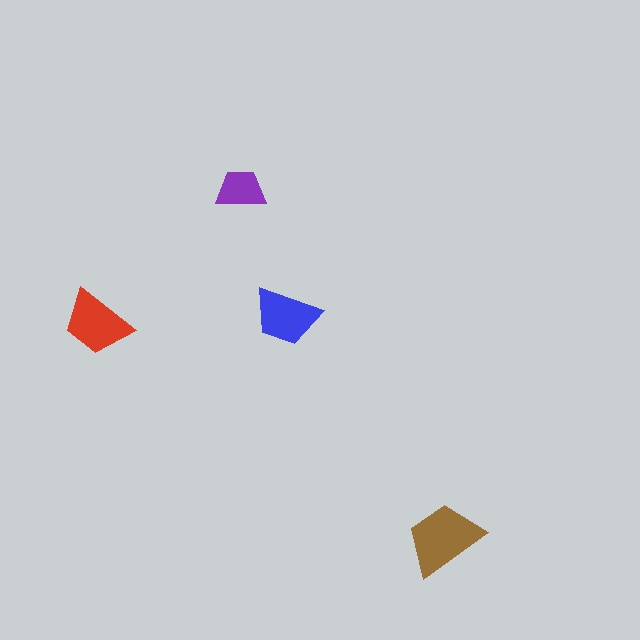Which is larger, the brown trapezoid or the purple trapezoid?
The brown one.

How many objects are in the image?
There are 4 objects in the image.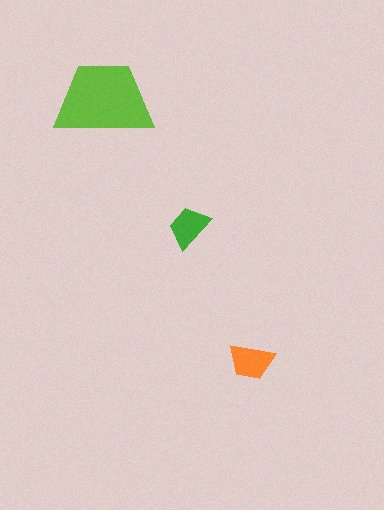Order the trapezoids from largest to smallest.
the lime one, the orange one, the green one.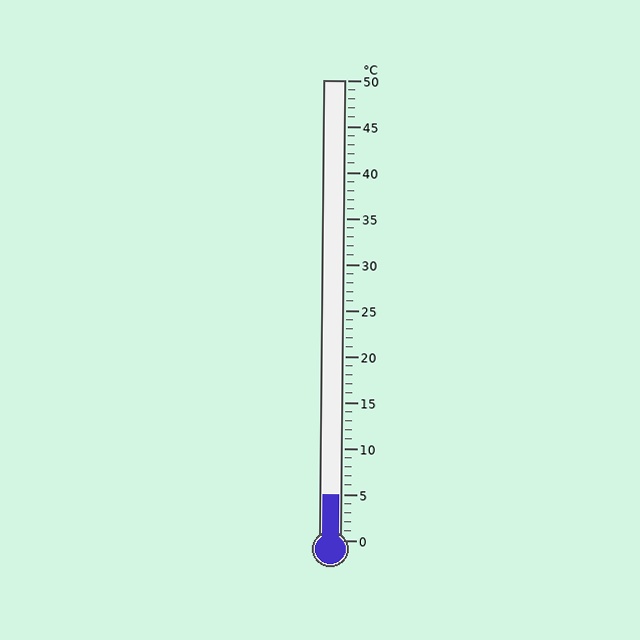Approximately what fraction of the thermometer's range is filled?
The thermometer is filled to approximately 10% of its range.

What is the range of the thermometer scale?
The thermometer scale ranges from 0°C to 50°C.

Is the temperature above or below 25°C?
The temperature is below 25°C.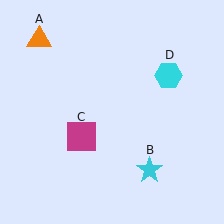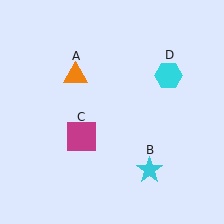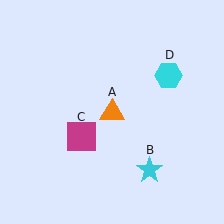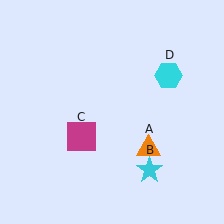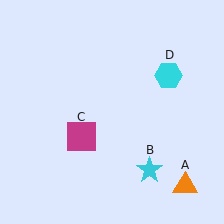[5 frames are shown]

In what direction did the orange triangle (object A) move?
The orange triangle (object A) moved down and to the right.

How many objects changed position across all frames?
1 object changed position: orange triangle (object A).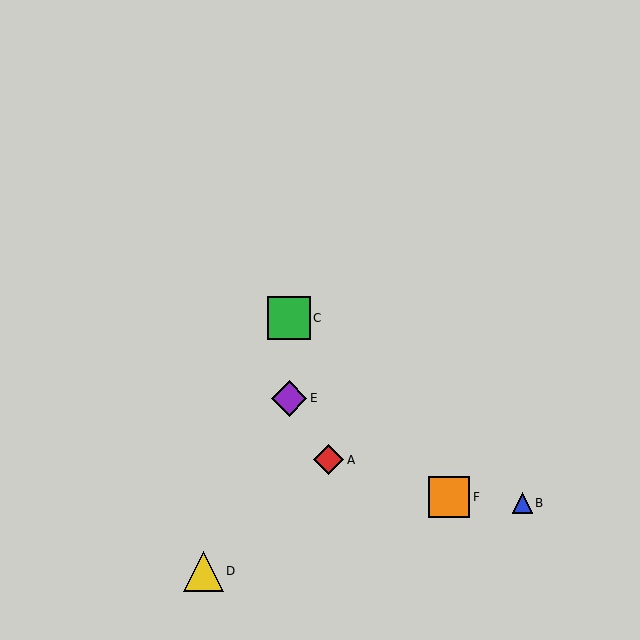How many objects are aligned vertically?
2 objects (C, E) are aligned vertically.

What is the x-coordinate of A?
Object A is at x≈329.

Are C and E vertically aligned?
Yes, both are at x≈289.